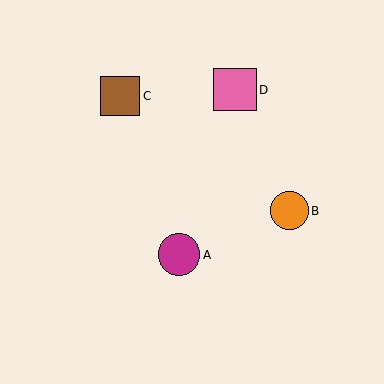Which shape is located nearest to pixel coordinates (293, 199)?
The orange circle (labeled B) at (289, 211) is nearest to that location.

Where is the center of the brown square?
The center of the brown square is at (120, 96).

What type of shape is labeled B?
Shape B is an orange circle.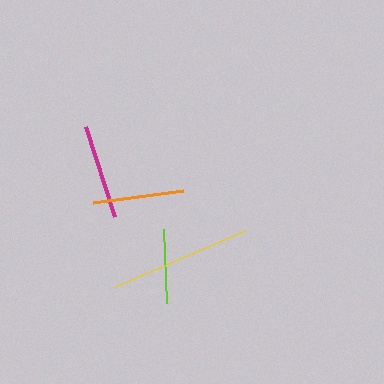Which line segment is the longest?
The yellow line is the longest at approximately 141 pixels.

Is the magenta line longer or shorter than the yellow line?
The yellow line is longer than the magenta line.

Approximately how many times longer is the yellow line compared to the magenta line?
The yellow line is approximately 1.5 times the length of the magenta line.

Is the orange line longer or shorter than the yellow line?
The yellow line is longer than the orange line.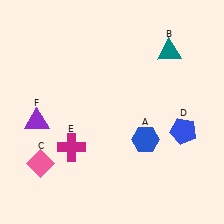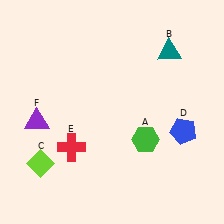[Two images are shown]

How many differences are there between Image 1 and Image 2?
There are 3 differences between the two images.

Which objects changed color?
A changed from blue to green. C changed from pink to lime. E changed from magenta to red.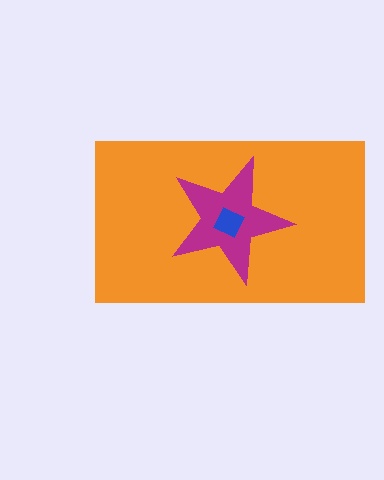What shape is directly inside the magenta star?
The blue diamond.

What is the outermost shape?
The orange rectangle.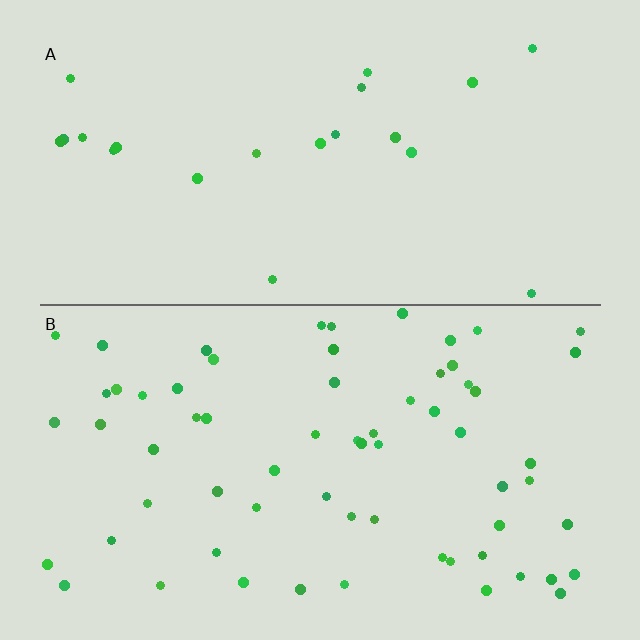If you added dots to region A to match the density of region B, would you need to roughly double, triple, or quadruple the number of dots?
Approximately triple.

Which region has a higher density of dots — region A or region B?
B (the bottom).